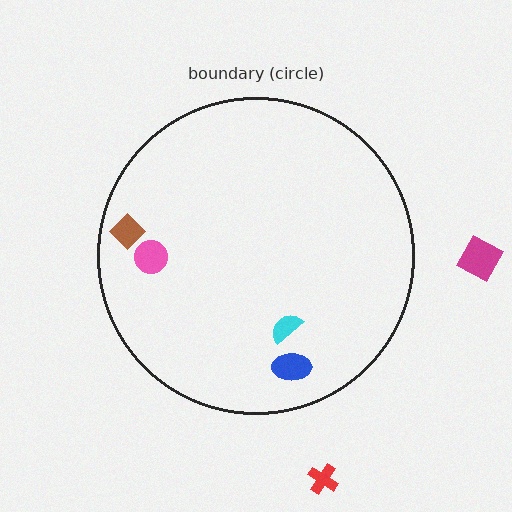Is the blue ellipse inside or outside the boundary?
Inside.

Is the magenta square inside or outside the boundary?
Outside.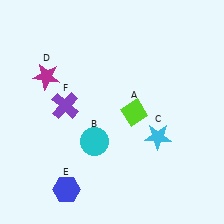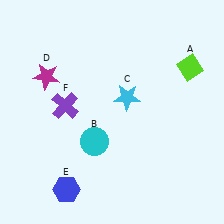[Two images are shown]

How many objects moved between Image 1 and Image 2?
2 objects moved between the two images.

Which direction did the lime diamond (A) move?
The lime diamond (A) moved right.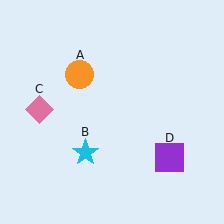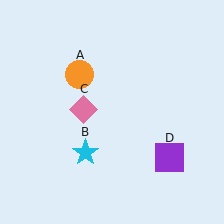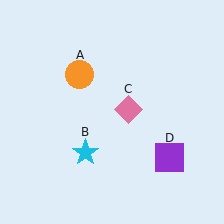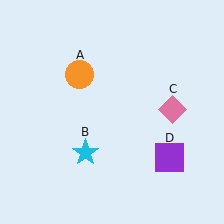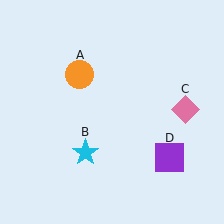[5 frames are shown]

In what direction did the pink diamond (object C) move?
The pink diamond (object C) moved right.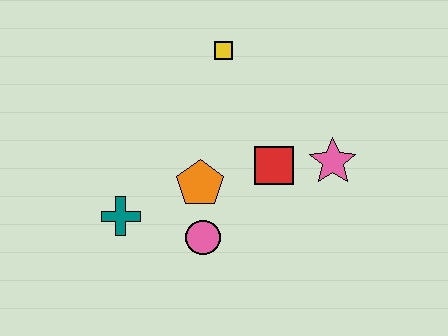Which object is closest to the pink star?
The red square is closest to the pink star.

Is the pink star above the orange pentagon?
Yes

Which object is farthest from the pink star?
The teal cross is farthest from the pink star.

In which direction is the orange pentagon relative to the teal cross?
The orange pentagon is to the right of the teal cross.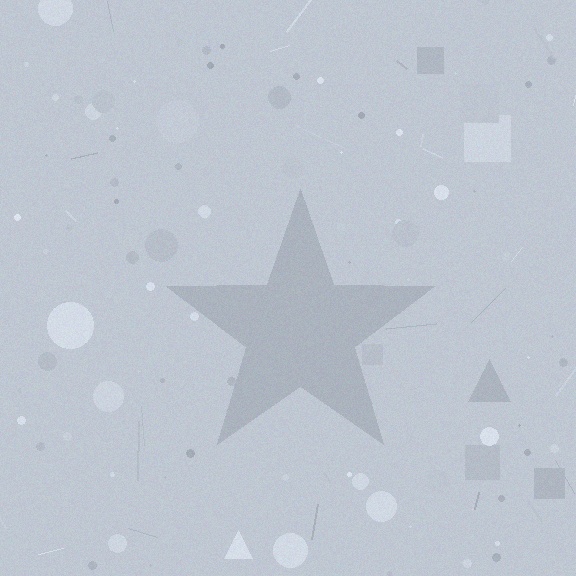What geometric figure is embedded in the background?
A star is embedded in the background.